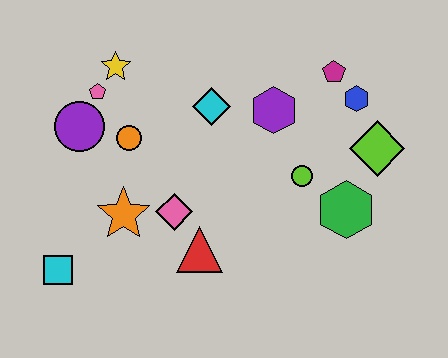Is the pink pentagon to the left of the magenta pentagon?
Yes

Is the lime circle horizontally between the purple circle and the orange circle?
No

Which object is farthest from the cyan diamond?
The cyan square is farthest from the cyan diamond.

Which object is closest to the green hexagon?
The lime circle is closest to the green hexagon.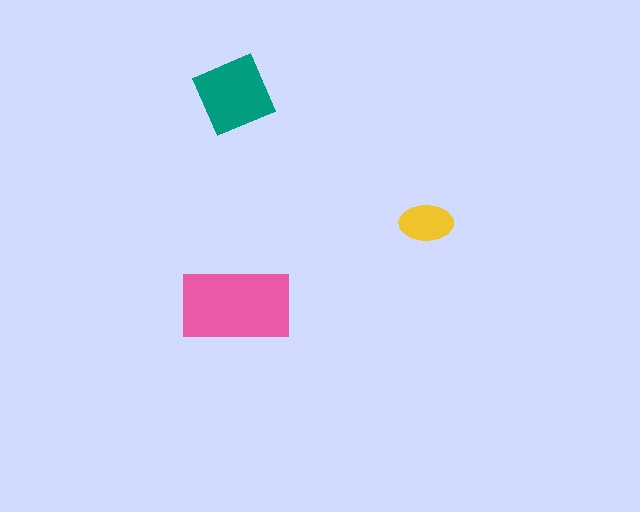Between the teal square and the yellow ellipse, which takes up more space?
The teal square.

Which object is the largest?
The pink rectangle.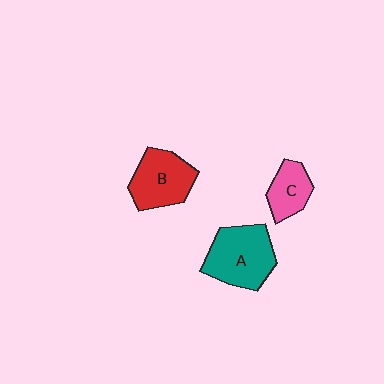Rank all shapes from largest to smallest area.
From largest to smallest: A (teal), B (red), C (pink).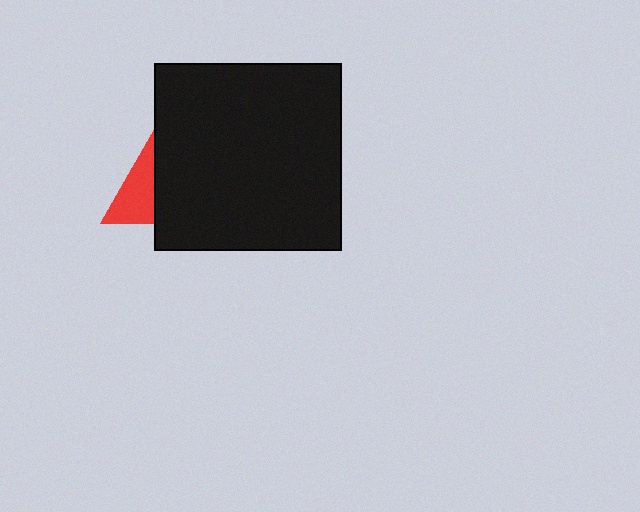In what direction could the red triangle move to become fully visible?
The red triangle could move left. That would shift it out from behind the black square entirely.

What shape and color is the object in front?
The object in front is a black square.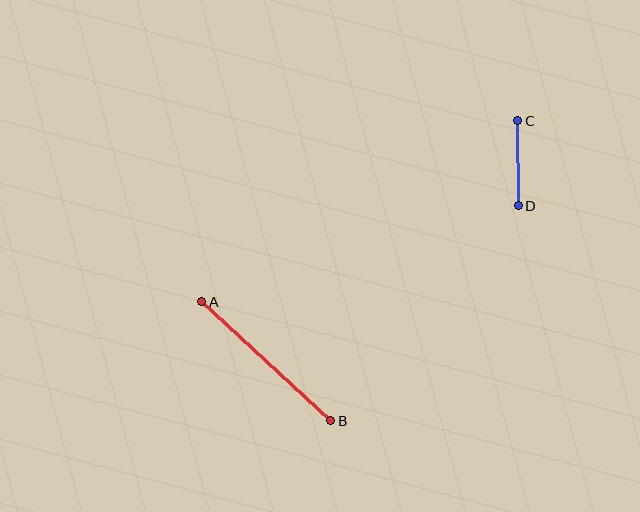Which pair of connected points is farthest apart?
Points A and B are farthest apart.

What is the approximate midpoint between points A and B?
The midpoint is at approximately (266, 361) pixels.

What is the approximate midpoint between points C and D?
The midpoint is at approximately (518, 163) pixels.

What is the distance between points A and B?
The distance is approximately 175 pixels.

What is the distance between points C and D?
The distance is approximately 85 pixels.